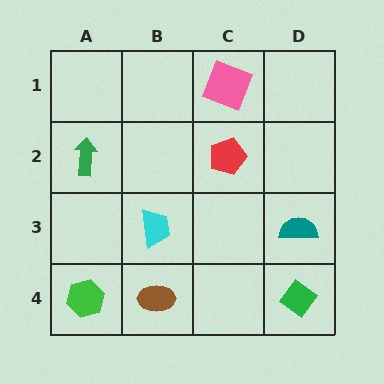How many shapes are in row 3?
2 shapes.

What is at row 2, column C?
A red pentagon.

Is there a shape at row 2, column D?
No, that cell is empty.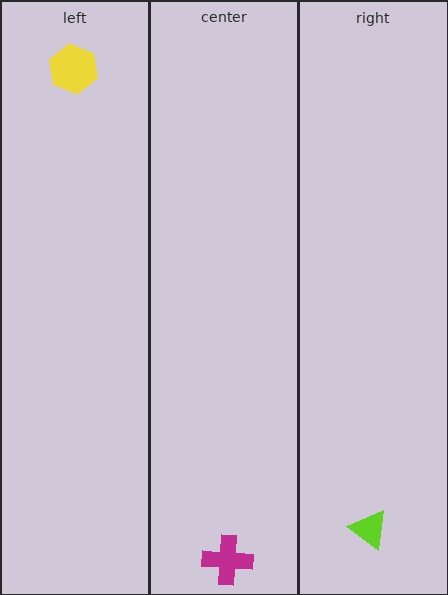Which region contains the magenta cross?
The center region.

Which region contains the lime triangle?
The right region.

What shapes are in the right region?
The lime triangle.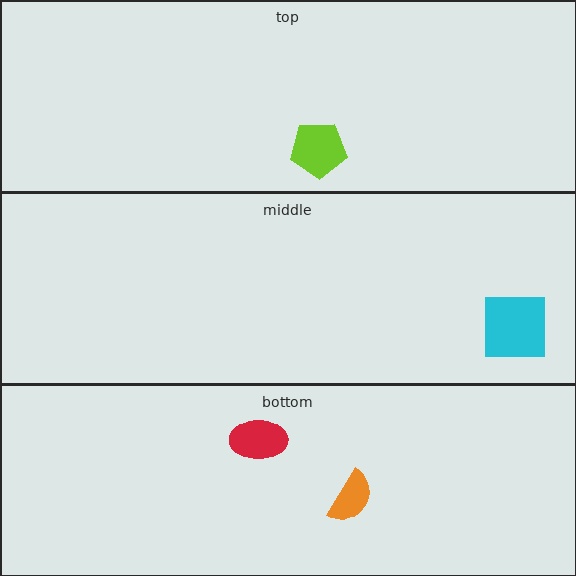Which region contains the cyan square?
The middle region.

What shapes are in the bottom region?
The orange semicircle, the red ellipse.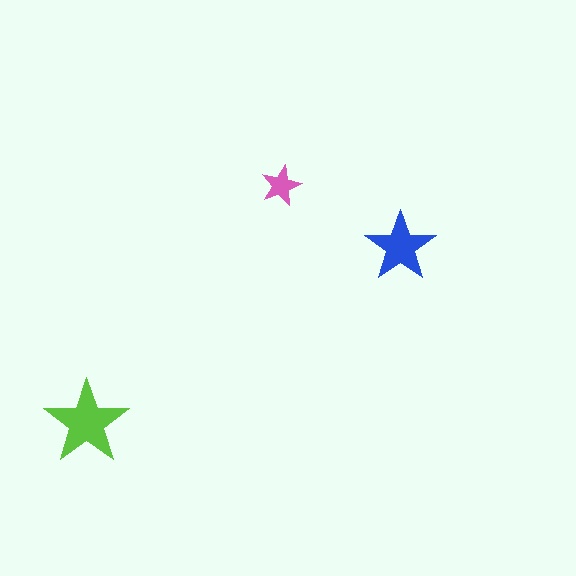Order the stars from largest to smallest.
the lime one, the blue one, the pink one.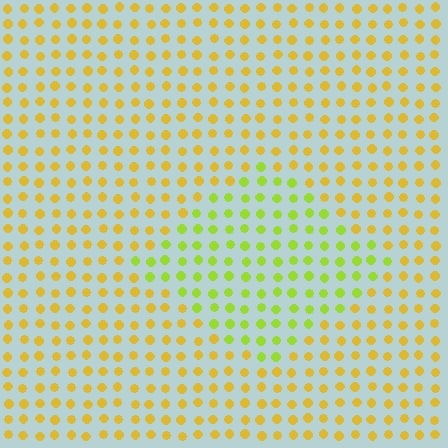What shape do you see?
I see a diamond.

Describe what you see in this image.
The image is filled with small yellow elements in a uniform arrangement. A diamond-shaped region is visible where the elements are tinted to a slightly different hue, forming a subtle color boundary.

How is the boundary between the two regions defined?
The boundary is defined purely by a slight shift in hue (about 37 degrees). Spacing, size, and orientation are identical on both sides.